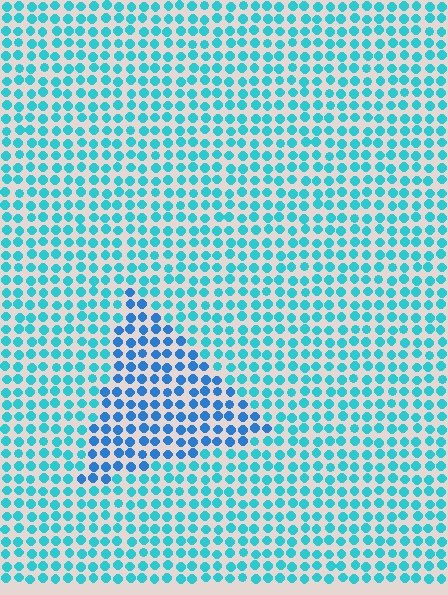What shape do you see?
I see a triangle.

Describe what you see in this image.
The image is filled with small cyan elements in a uniform arrangement. A triangle-shaped region is visible where the elements are tinted to a slightly different hue, forming a subtle color boundary.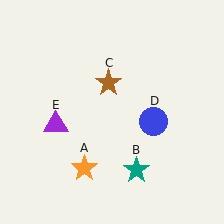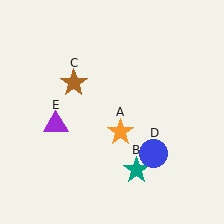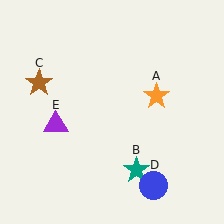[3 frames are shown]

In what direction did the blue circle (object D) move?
The blue circle (object D) moved down.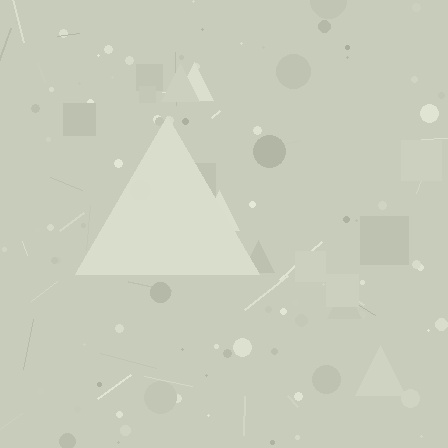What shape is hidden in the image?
A triangle is hidden in the image.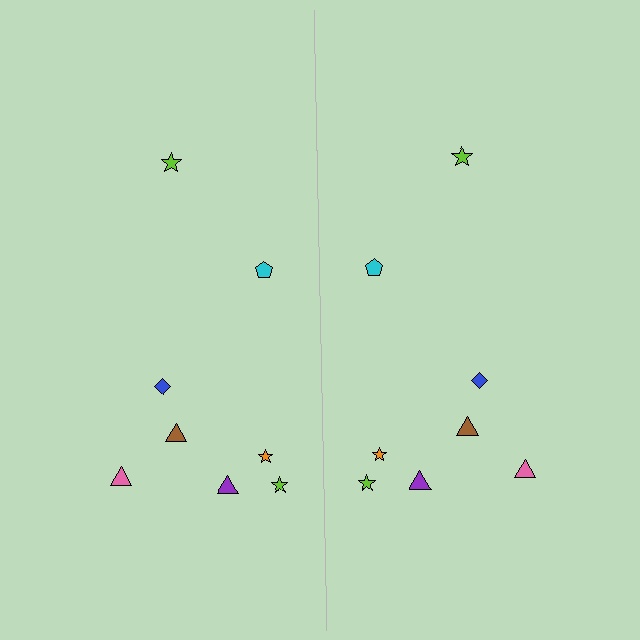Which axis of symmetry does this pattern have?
The pattern has a vertical axis of symmetry running through the center of the image.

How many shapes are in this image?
There are 16 shapes in this image.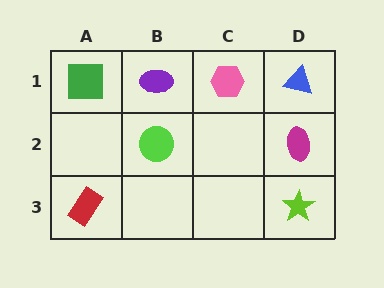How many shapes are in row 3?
2 shapes.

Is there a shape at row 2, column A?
No, that cell is empty.